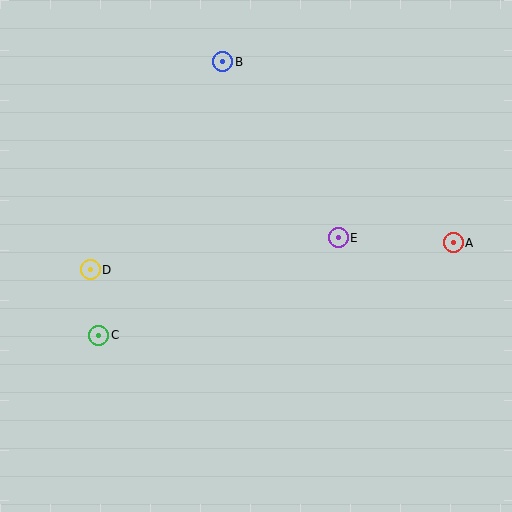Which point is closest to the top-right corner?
Point A is closest to the top-right corner.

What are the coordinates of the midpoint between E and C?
The midpoint between E and C is at (219, 286).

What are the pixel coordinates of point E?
Point E is at (338, 238).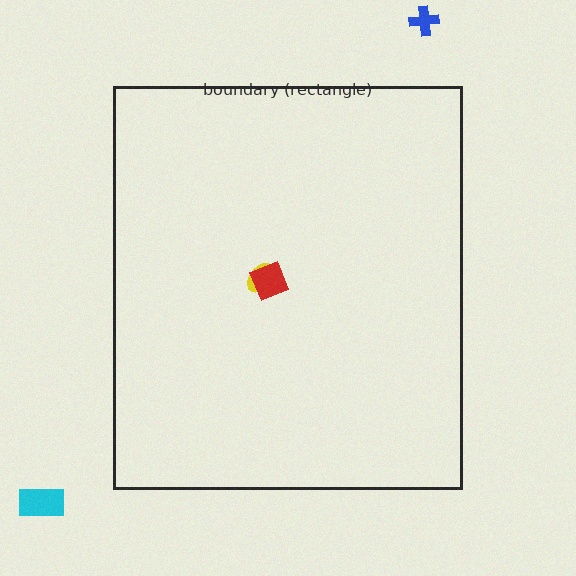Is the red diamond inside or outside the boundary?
Inside.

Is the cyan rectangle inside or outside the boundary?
Outside.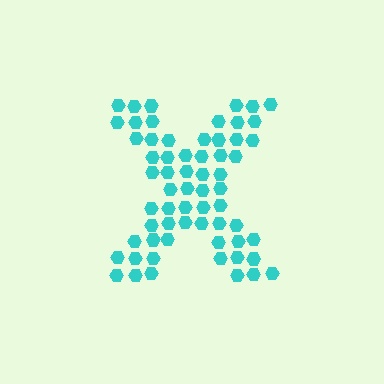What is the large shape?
The large shape is the letter X.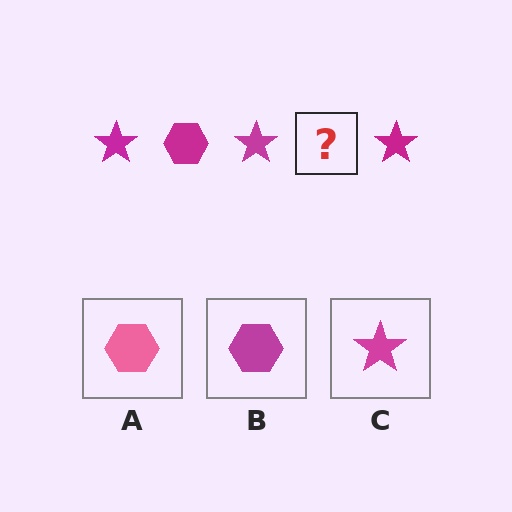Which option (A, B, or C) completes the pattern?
B.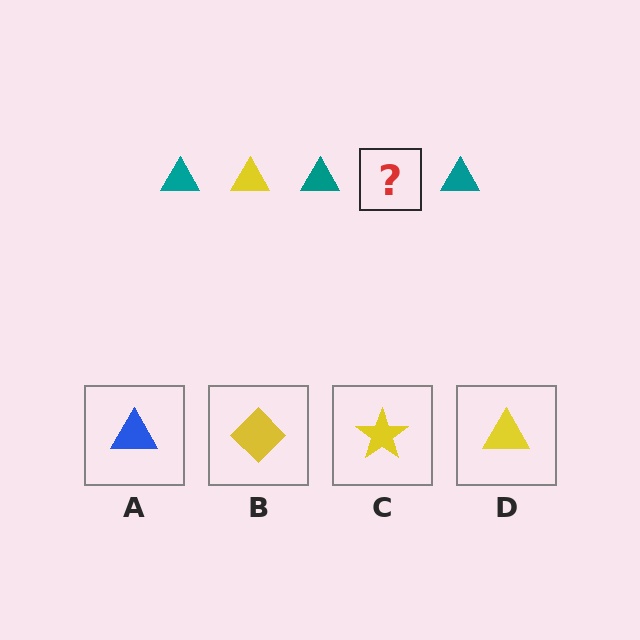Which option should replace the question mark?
Option D.